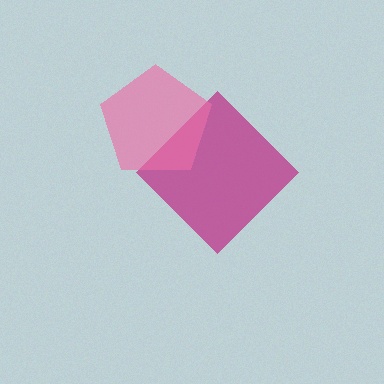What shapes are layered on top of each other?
The layered shapes are: a magenta diamond, a pink pentagon.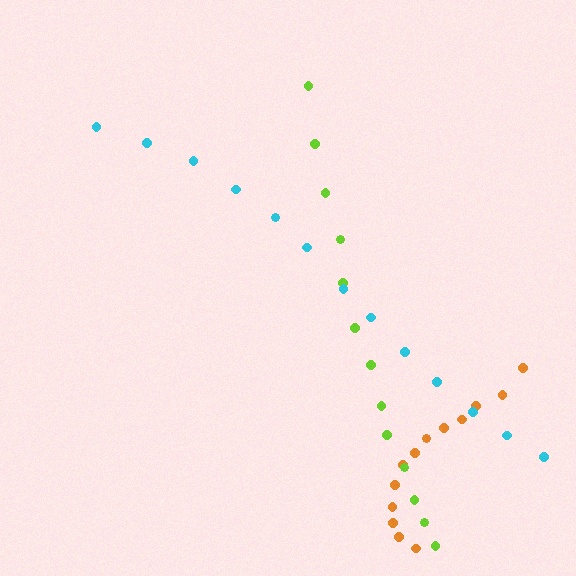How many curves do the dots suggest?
There are 3 distinct paths.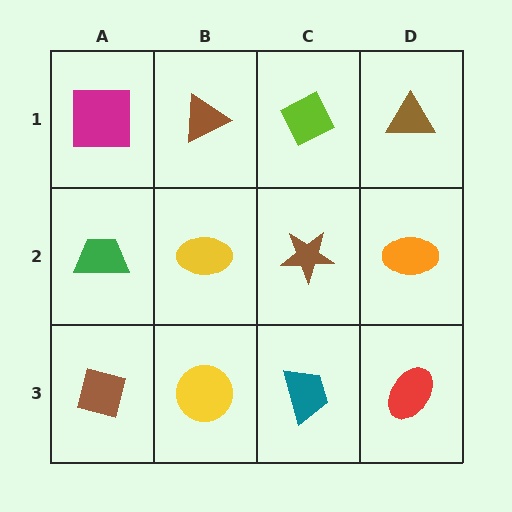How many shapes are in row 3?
4 shapes.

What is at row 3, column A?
A brown square.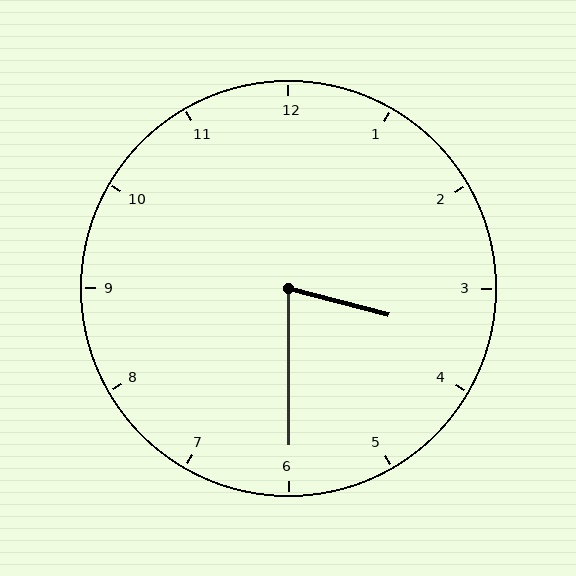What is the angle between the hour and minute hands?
Approximately 75 degrees.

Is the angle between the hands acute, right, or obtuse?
It is acute.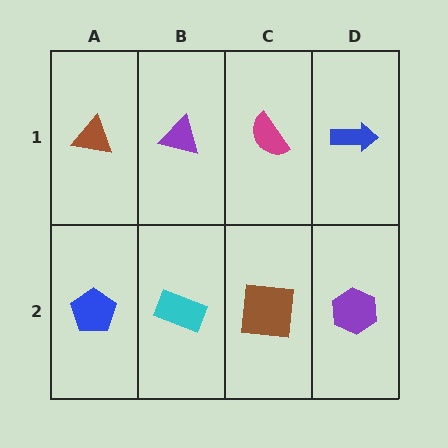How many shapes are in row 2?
4 shapes.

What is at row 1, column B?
A purple triangle.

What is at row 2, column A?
A blue pentagon.